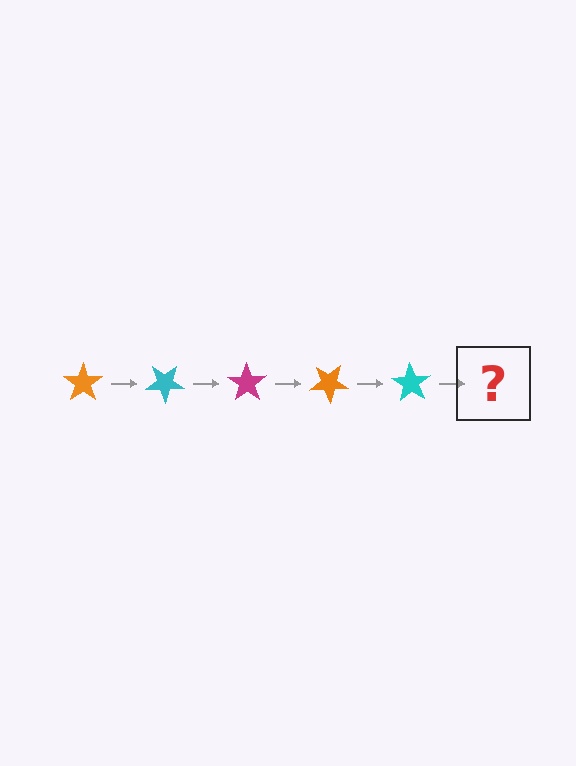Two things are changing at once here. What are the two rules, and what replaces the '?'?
The two rules are that it rotates 35 degrees each step and the color cycles through orange, cyan, and magenta. The '?' should be a magenta star, rotated 175 degrees from the start.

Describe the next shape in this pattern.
It should be a magenta star, rotated 175 degrees from the start.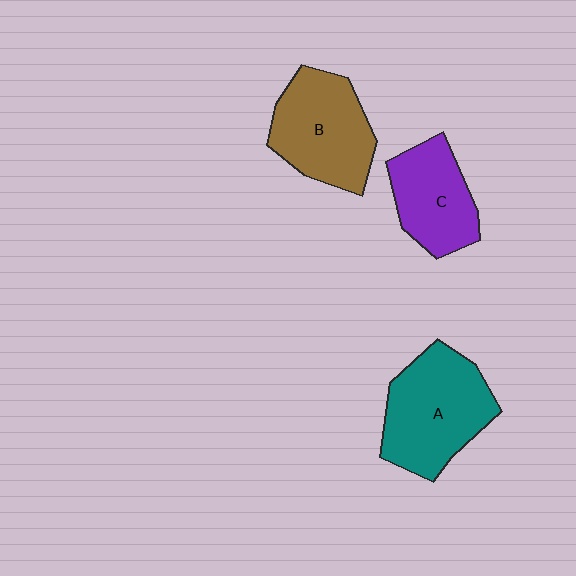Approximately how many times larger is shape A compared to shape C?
Approximately 1.4 times.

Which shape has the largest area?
Shape A (teal).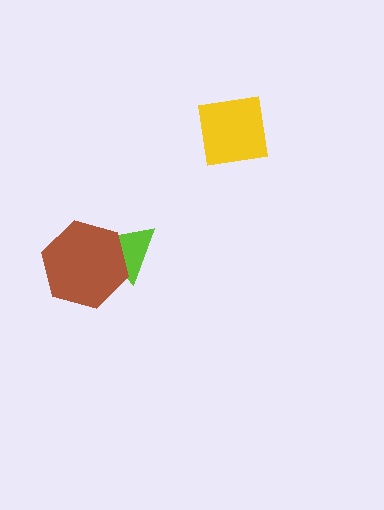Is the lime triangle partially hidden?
Yes, it is partially covered by another shape.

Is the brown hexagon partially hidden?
No, no other shape covers it.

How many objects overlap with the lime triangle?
1 object overlaps with the lime triangle.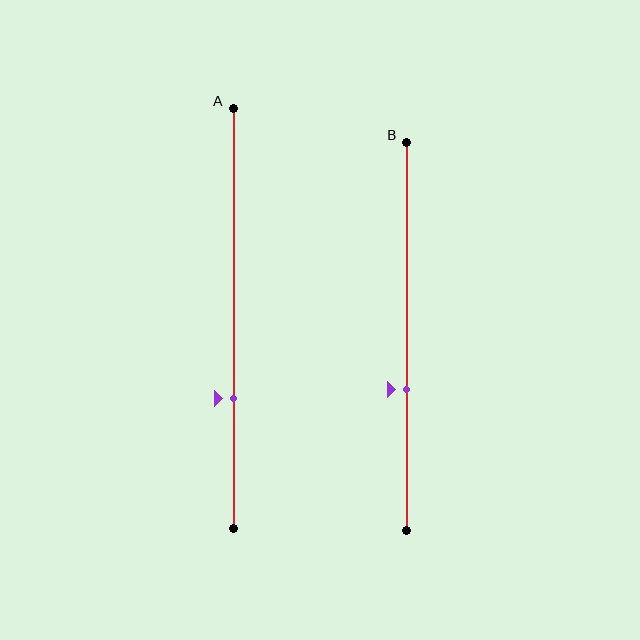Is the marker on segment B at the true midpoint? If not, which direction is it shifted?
No, the marker on segment B is shifted downward by about 14% of the segment length.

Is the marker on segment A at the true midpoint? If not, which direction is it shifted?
No, the marker on segment A is shifted downward by about 19% of the segment length.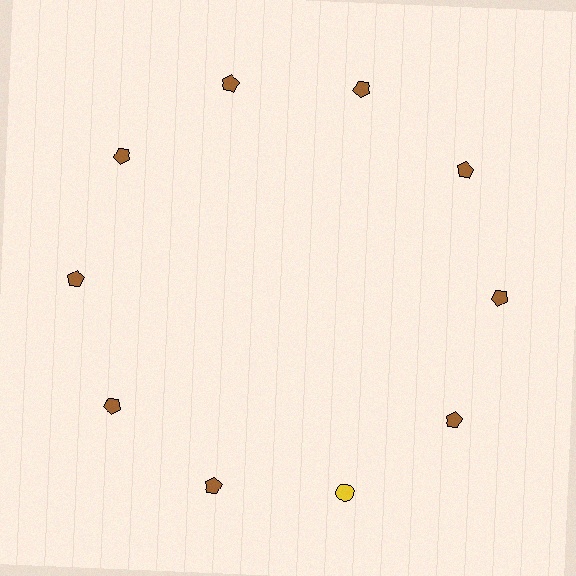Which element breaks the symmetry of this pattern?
The yellow circle at roughly the 5 o'clock position breaks the symmetry. All other shapes are brown pentagons.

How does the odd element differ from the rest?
It differs in both color (yellow instead of brown) and shape (circle instead of pentagon).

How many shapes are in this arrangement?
There are 10 shapes arranged in a ring pattern.